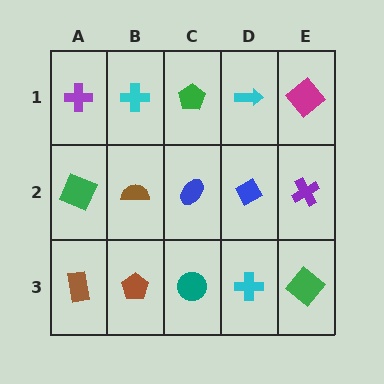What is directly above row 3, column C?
A blue ellipse.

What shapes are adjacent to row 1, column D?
A blue diamond (row 2, column D), a green pentagon (row 1, column C), a magenta diamond (row 1, column E).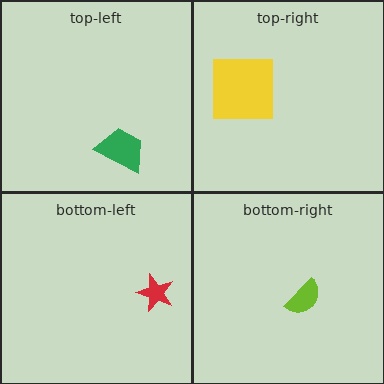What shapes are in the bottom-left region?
The red star.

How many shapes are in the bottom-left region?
1.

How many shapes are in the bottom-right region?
1.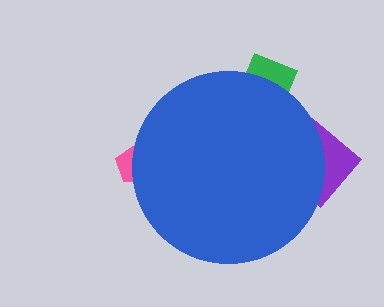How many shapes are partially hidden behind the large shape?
3 shapes are partially hidden.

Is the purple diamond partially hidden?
Yes, the purple diamond is partially hidden behind the blue circle.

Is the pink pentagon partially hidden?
Yes, the pink pentagon is partially hidden behind the blue circle.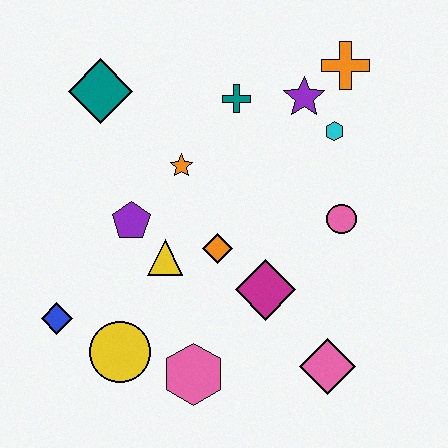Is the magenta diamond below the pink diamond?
No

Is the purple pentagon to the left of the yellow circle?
No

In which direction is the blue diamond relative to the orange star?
The blue diamond is below the orange star.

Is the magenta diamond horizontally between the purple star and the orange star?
Yes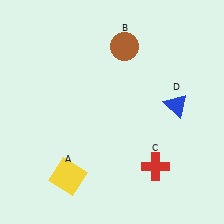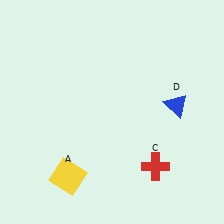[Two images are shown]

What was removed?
The brown circle (B) was removed in Image 2.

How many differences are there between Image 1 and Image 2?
There is 1 difference between the two images.